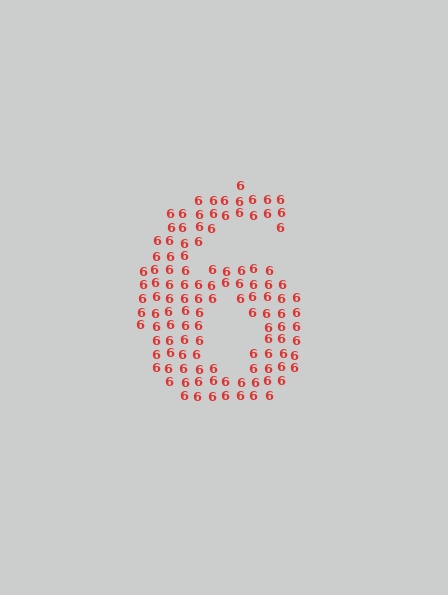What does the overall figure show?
The overall figure shows the digit 6.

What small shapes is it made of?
It is made of small digit 6's.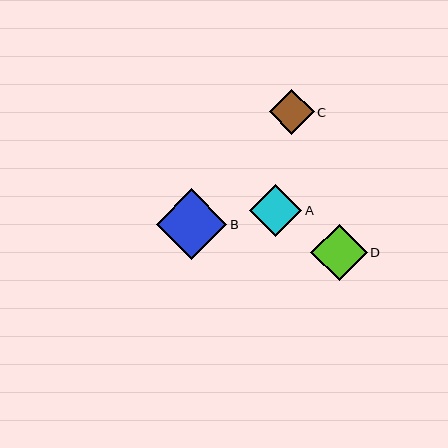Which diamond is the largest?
Diamond B is the largest with a size of approximately 70 pixels.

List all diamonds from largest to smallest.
From largest to smallest: B, D, A, C.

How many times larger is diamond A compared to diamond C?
Diamond A is approximately 1.2 times the size of diamond C.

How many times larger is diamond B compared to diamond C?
Diamond B is approximately 1.6 times the size of diamond C.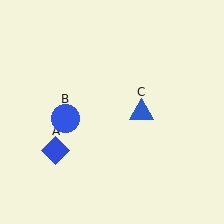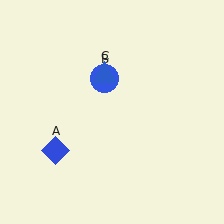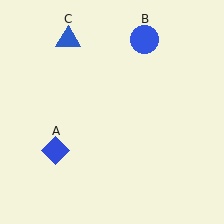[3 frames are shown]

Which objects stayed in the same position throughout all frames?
Blue diamond (object A) remained stationary.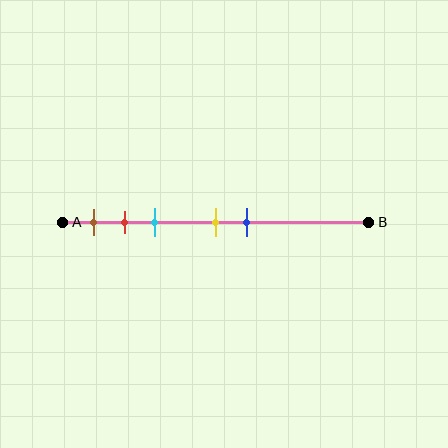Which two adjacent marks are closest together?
The red and cyan marks are the closest adjacent pair.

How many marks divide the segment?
There are 5 marks dividing the segment.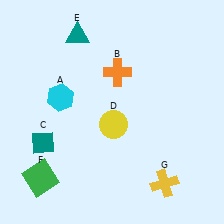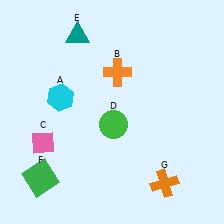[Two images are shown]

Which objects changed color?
C changed from teal to pink. D changed from yellow to green. G changed from yellow to orange.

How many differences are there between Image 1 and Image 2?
There are 3 differences between the two images.